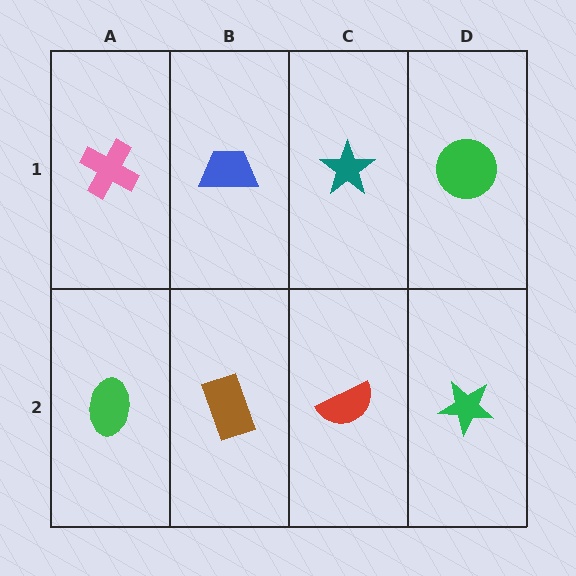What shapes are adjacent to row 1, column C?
A red semicircle (row 2, column C), a blue trapezoid (row 1, column B), a green circle (row 1, column D).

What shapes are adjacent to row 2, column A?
A pink cross (row 1, column A), a brown rectangle (row 2, column B).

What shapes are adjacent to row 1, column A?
A green ellipse (row 2, column A), a blue trapezoid (row 1, column B).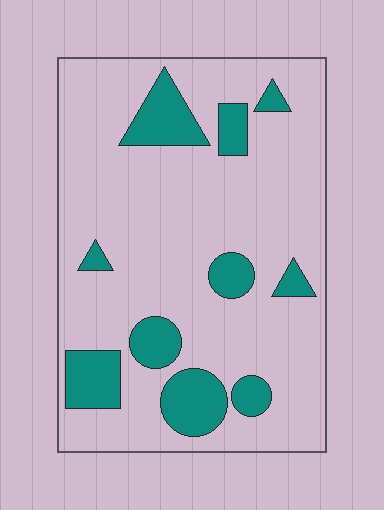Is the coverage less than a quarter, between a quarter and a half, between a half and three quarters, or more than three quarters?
Less than a quarter.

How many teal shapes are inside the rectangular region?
10.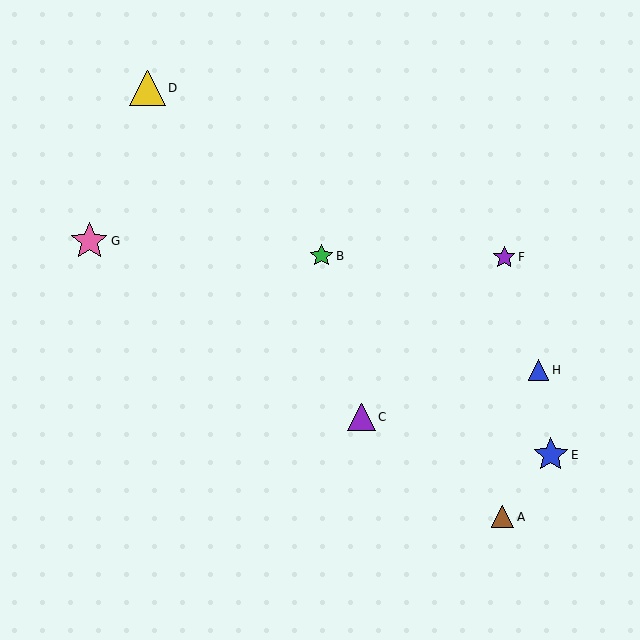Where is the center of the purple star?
The center of the purple star is at (504, 257).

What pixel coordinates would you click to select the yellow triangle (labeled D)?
Click at (147, 88) to select the yellow triangle D.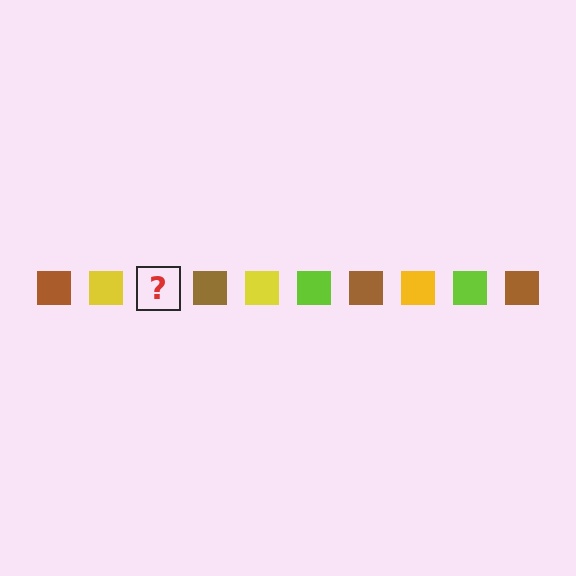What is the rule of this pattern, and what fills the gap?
The rule is that the pattern cycles through brown, yellow, lime squares. The gap should be filled with a lime square.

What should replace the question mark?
The question mark should be replaced with a lime square.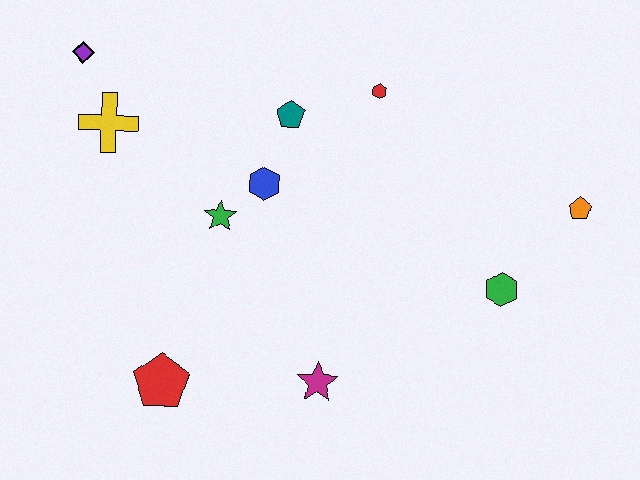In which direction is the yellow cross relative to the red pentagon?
The yellow cross is above the red pentagon.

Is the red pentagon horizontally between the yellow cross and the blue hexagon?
Yes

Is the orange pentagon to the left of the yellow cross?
No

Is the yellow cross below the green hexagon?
No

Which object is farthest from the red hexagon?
The red pentagon is farthest from the red hexagon.